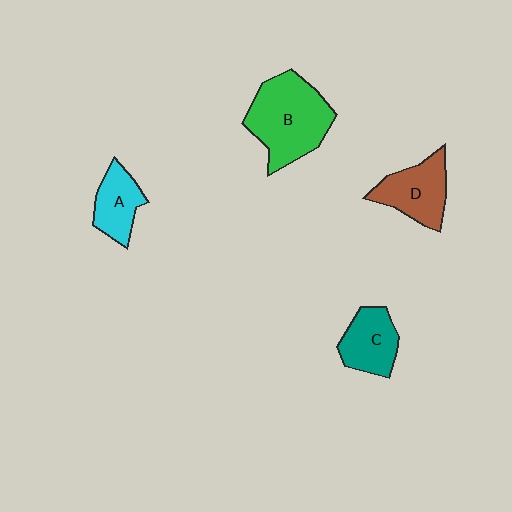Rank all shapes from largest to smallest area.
From largest to smallest: B (green), D (brown), C (teal), A (cyan).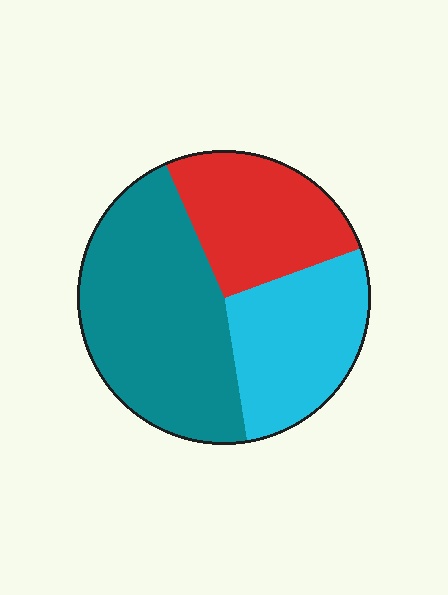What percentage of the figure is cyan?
Cyan takes up about one quarter (1/4) of the figure.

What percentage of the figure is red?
Red takes up about one quarter (1/4) of the figure.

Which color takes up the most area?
Teal, at roughly 45%.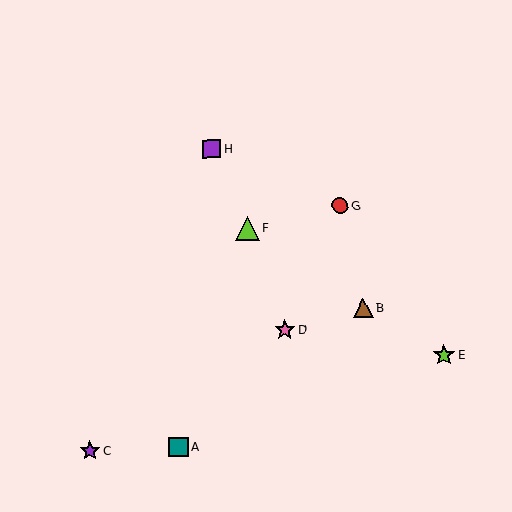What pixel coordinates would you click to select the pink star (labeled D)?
Click at (285, 330) to select the pink star D.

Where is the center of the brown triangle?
The center of the brown triangle is at (363, 308).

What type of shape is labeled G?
Shape G is a red circle.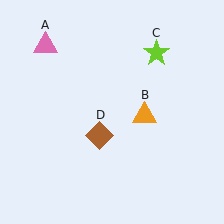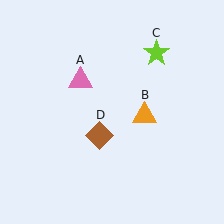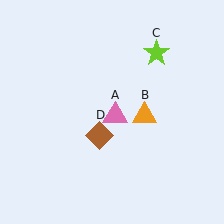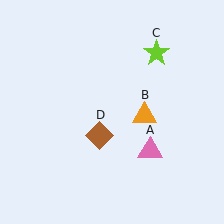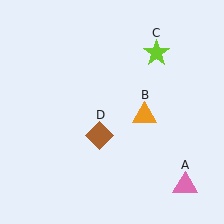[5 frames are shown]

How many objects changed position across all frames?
1 object changed position: pink triangle (object A).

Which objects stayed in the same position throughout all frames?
Orange triangle (object B) and lime star (object C) and brown diamond (object D) remained stationary.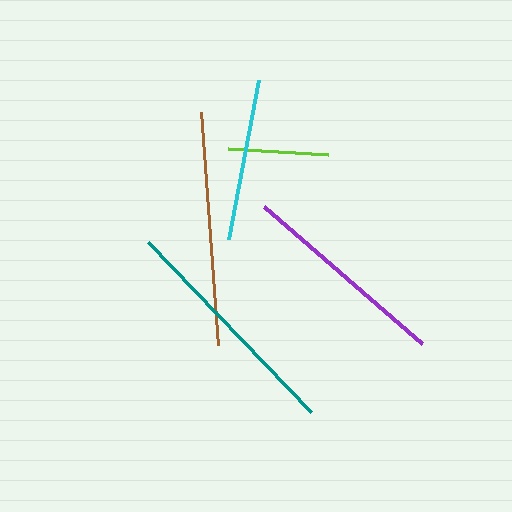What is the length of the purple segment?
The purple segment is approximately 210 pixels long.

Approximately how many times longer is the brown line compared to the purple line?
The brown line is approximately 1.1 times the length of the purple line.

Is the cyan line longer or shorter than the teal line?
The teal line is longer than the cyan line.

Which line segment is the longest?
The teal line is the longest at approximately 235 pixels.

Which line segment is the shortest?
The lime line is the shortest at approximately 101 pixels.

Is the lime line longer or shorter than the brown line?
The brown line is longer than the lime line.